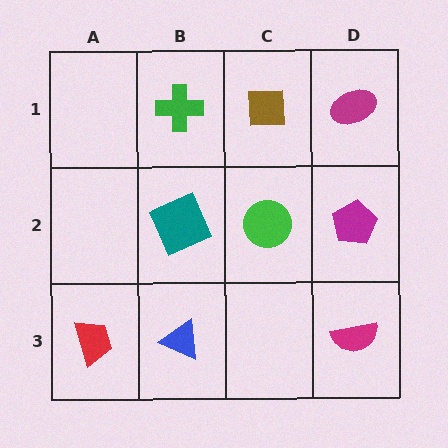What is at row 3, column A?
A red trapezoid.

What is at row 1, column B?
A green cross.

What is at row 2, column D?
A magenta pentagon.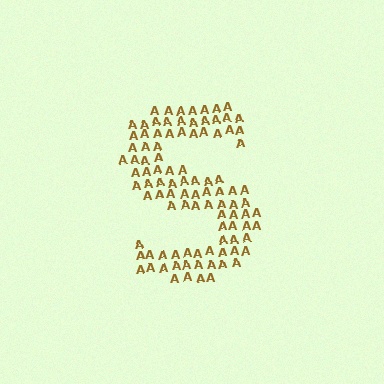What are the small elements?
The small elements are letter A's.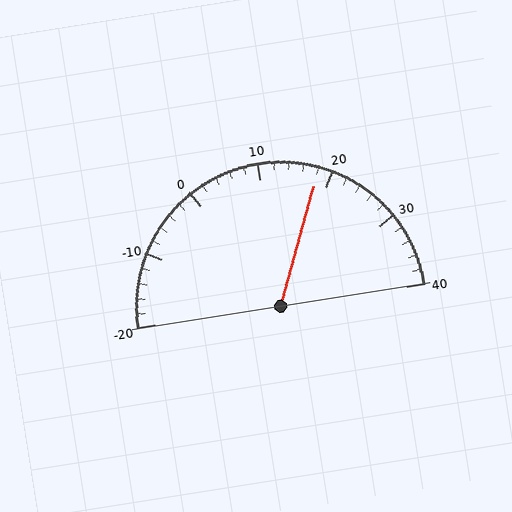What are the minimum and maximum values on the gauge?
The gauge ranges from -20 to 40.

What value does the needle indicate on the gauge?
The needle indicates approximately 18.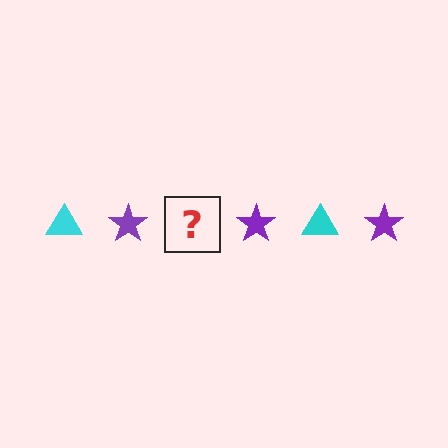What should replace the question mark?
The question mark should be replaced with a cyan triangle.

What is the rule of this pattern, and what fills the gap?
The rule is that the pattern alternates between cyan triangle and purple star. The gap should be filled with a cyan triangle.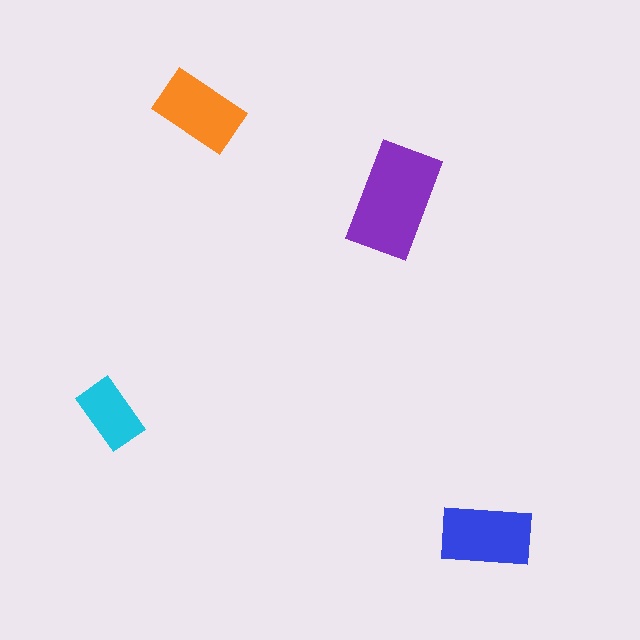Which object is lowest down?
The blue rectangle is bottommost.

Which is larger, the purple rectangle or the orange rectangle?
The purple one.